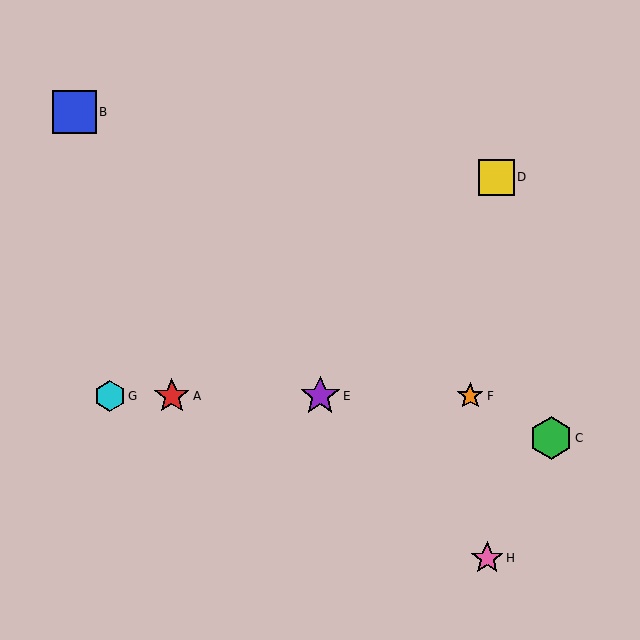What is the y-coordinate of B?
Object B is at y≈112.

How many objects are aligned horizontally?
4 objects (A, E, F, G) are aligned horizontally.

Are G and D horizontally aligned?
No, G is at y≈396 and D is at y≈177.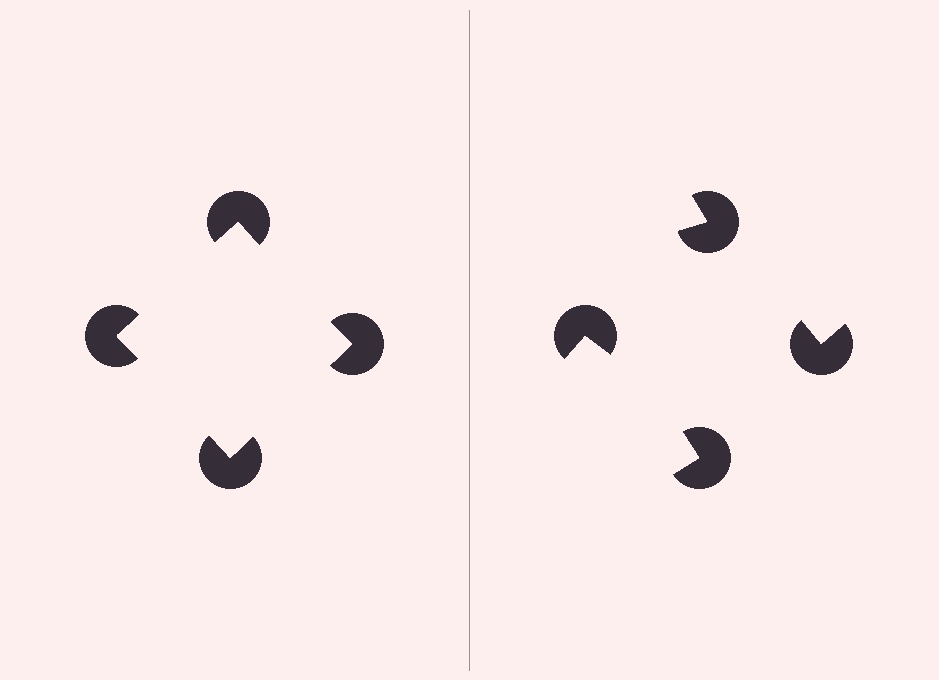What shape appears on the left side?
An illusory square.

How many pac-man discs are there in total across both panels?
8 — 4 on each side.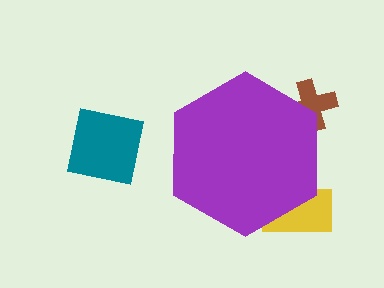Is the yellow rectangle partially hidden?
Yes, the yellow rectangle is partially hidden behind the purple hexagon.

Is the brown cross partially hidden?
Yes, the brown cross is partially hidden behind the purple hexagon.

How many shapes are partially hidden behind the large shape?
2 shapes are partially hidden.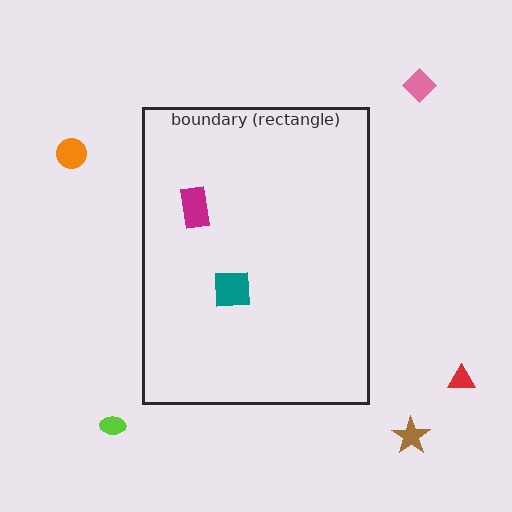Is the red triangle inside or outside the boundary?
Outside.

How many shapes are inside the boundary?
2 inside, 5 outside.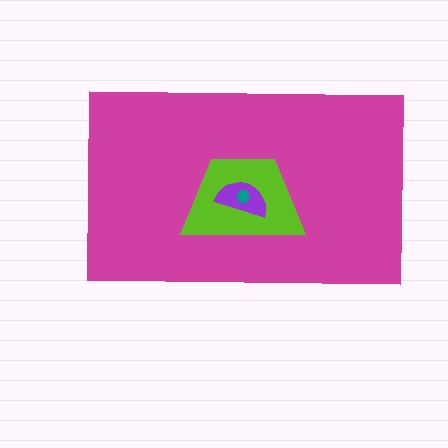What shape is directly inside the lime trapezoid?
The purple semicircle.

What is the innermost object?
The teal hexagon.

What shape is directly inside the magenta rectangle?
The lime trapezoid.